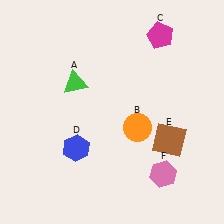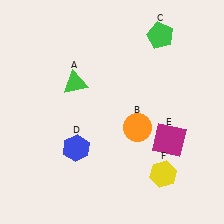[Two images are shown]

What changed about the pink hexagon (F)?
In Image 1, F is pink. In Image 2, it changed to yellow.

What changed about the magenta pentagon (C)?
In Image 1, C is magenta. In Image 2, it changed to green.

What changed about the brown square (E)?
In Image 1, E is brown. In Image 2, it changed to magenta.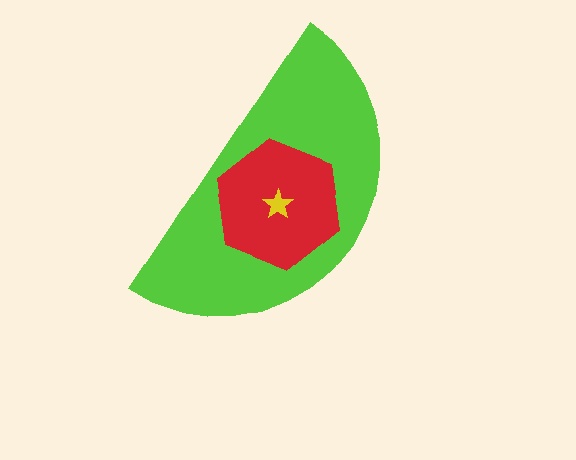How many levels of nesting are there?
3.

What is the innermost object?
The yellow star.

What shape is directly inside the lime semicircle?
The red hexagon.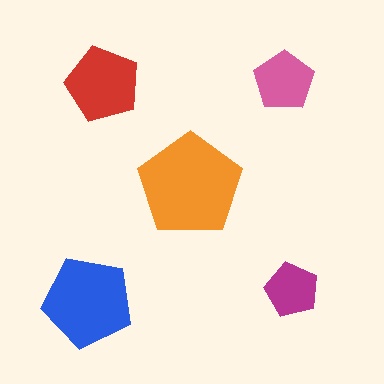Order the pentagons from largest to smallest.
the orange one, the blue one, the red one, the pink one, the magenta one.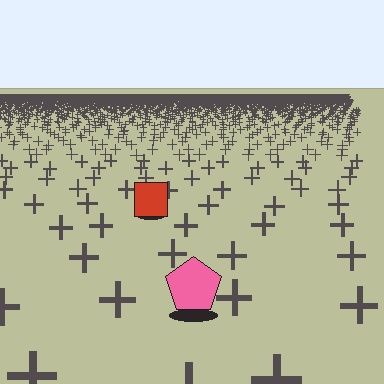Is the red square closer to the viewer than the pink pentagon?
No. The pink pentagon is closer — you can tell from the texture gradient: the ground texture is coarser near it.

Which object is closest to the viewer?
The pink pentagon is closest. The texture marks near it are larger and more spread out.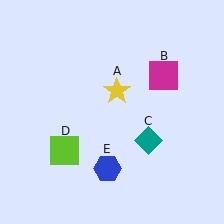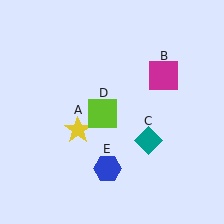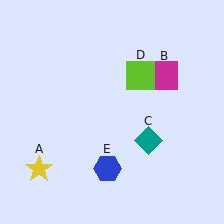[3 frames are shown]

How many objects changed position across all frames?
2 objects changed position: yellow star (object A), lime square (object D).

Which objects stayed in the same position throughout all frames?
Magenta square (object B) and teal diamond (object C) and blue hexagon (object E) remained stationary.